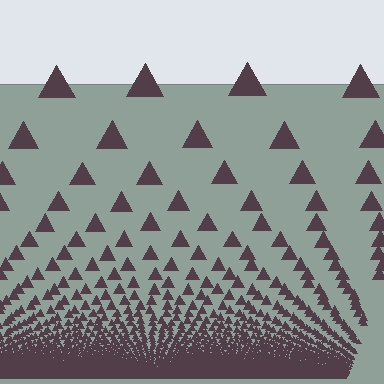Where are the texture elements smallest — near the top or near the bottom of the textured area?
Near the bottom.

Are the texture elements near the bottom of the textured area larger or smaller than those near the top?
Smaller. The gradient is inverted — elements near the bottom are smaller and denser.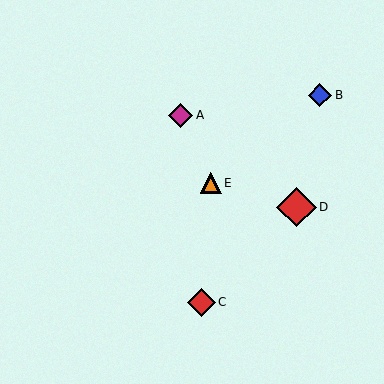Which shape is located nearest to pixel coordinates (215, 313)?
The red diamond (labeled C) at (202, 302) is nearest to that location.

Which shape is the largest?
The red diamond (labeled D) is the largest.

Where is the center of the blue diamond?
The center of the blue diamond is at (320, 95).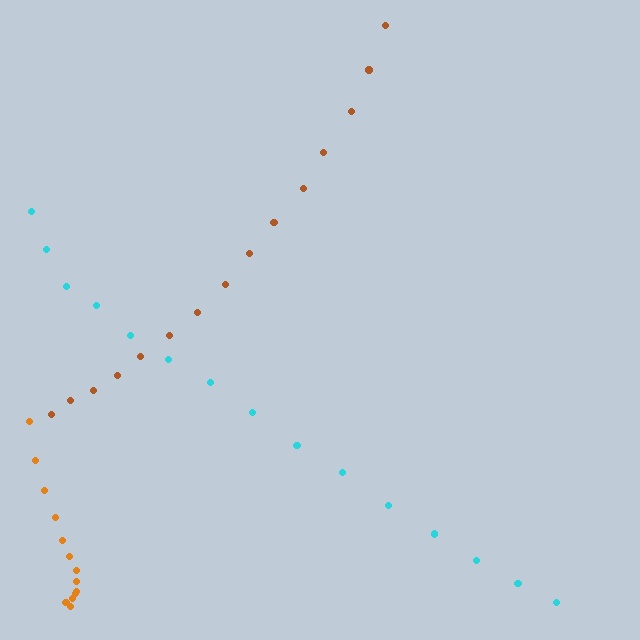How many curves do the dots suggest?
There are 3 distinct paths.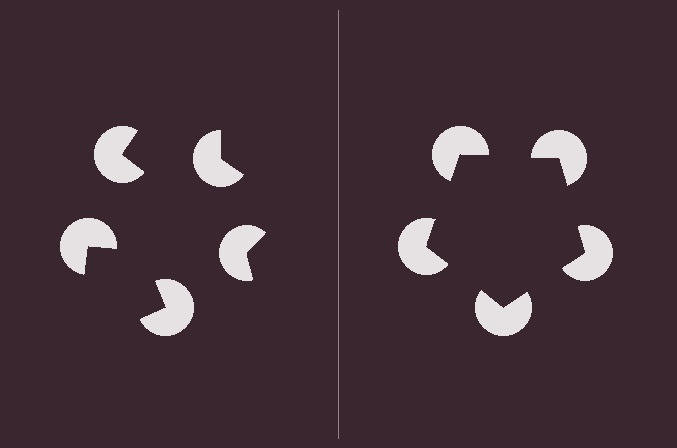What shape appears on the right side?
An illusory pentagon.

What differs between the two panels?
The pac-man discs are positioned identically on both sides; only the wedge orientations differ. On the right they align to a pentagon; on the left they are misaligned.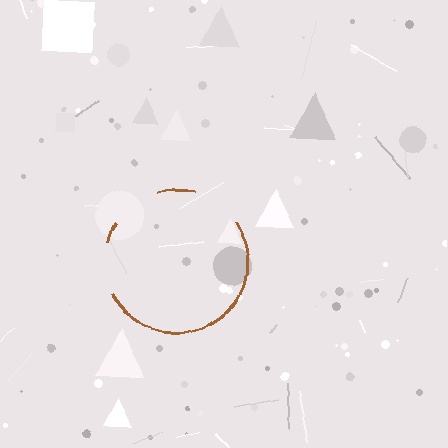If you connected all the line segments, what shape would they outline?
They would outline a circle.